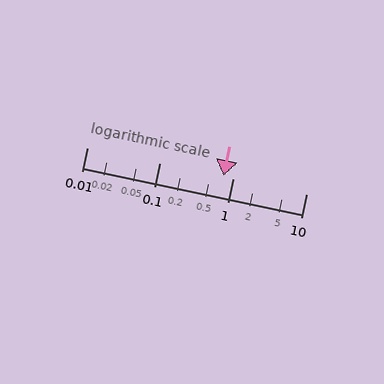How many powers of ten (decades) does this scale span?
The scale spans 3 decades, from 0.01 to 10.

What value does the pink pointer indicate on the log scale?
The pointer indicates approximately 0.73.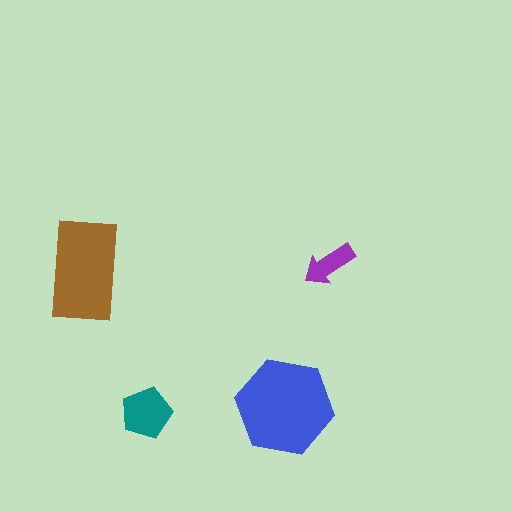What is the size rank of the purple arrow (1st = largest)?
4th.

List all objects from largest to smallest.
The blue hexagon, the brown rectangle, the teal pentagon, the purple arrow.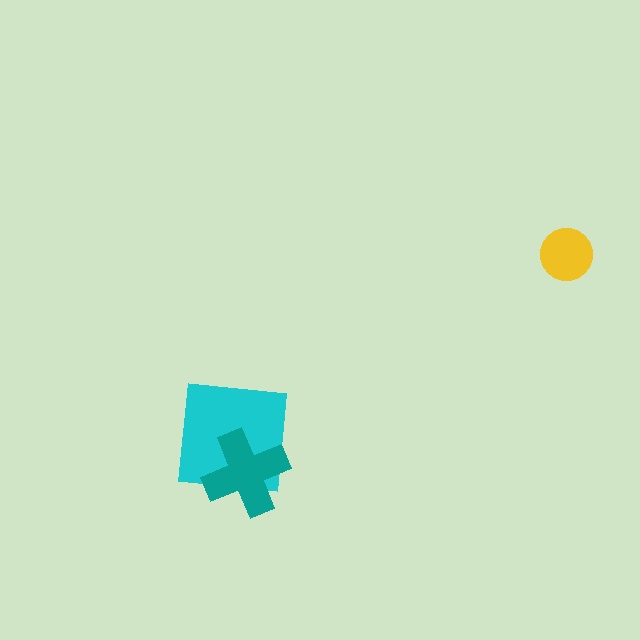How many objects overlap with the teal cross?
1 object overlaps with the teal cross.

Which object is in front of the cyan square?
The teal cross is in front of the cyan square.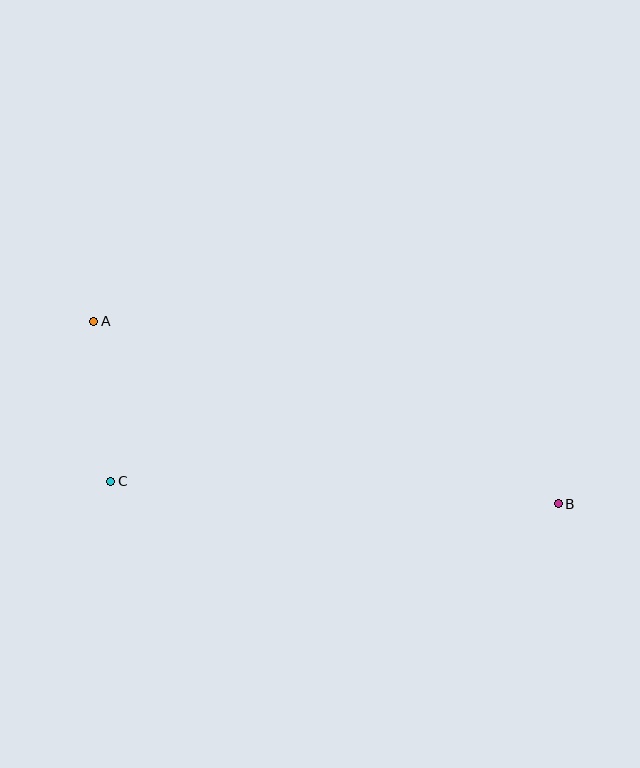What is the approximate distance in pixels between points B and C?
The distance between B and C is approximately 448 pixels.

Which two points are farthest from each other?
Points A and B are farthest from each other.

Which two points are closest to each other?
Points A and C are closest to each other.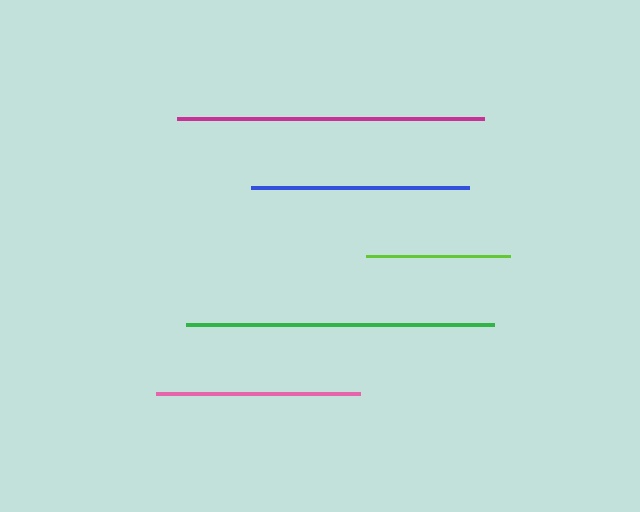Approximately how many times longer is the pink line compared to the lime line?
The pink line is approximately 1.4 times the length of the lime line.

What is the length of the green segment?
The green segment is approximately 308 pixels long.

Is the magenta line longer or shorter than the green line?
The green line is longer than the magenta line.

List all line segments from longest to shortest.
From longest to shortest: green, magenta, blue, pink, lime.